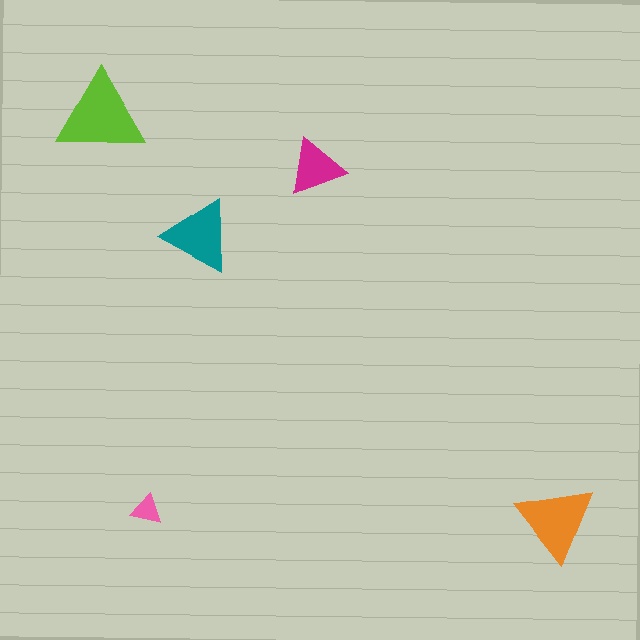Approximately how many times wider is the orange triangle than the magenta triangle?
About 1.5 times wider.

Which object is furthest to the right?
The orange triangle is rightmost.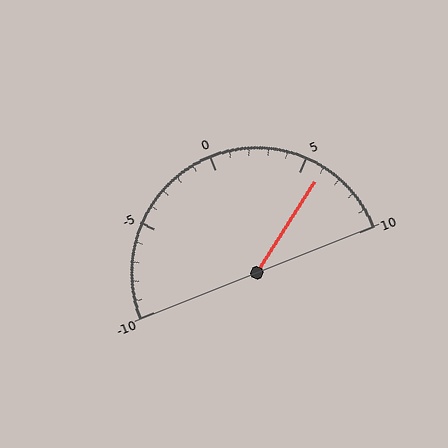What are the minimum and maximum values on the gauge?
The gauge ranges from -10 to 10.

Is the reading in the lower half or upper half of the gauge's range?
The reading is in the upper half of the range (-10 to 10).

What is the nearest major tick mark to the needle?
The nearest major tick mark is 5.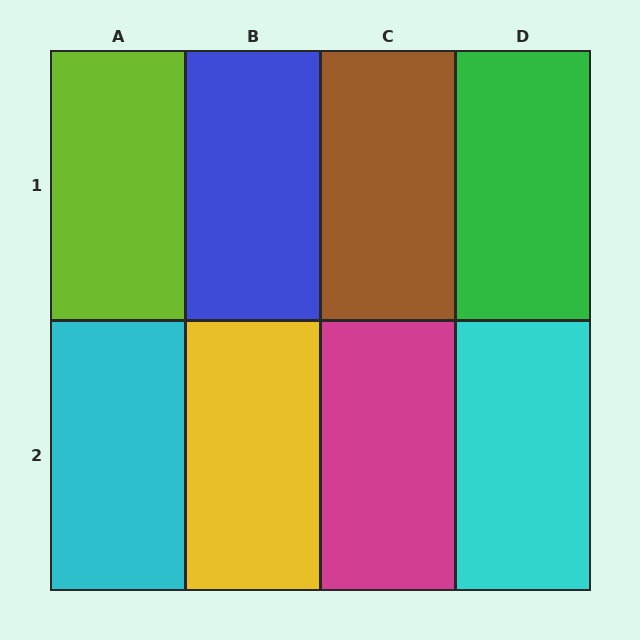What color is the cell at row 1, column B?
Blue.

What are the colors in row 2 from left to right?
Cyan, yellow, magenta, cyan.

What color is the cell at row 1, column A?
Lime.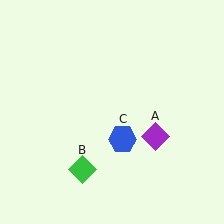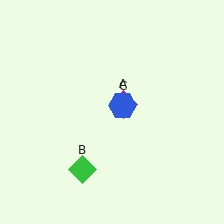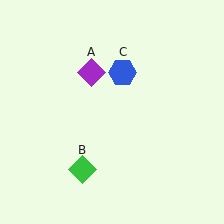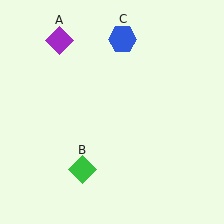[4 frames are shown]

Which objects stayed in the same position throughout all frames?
Green diamond (object B) remained stationary.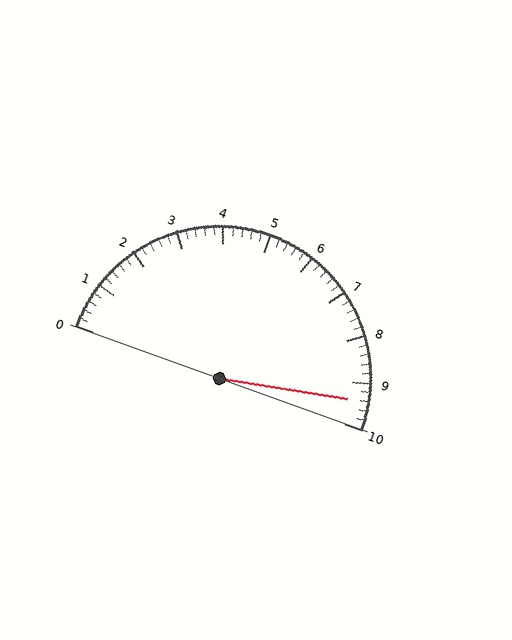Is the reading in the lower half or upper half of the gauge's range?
The reading is in the upper half of the range (0 to 10).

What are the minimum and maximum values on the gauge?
The gauge ranges from 0 to 10.